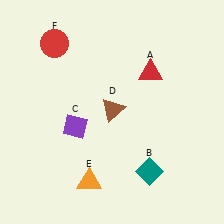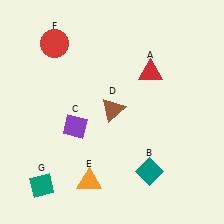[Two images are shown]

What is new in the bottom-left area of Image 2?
A teal diamond (G) was added in the bottom-left area of Image 2.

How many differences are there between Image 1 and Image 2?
There is 1 difference between the two images.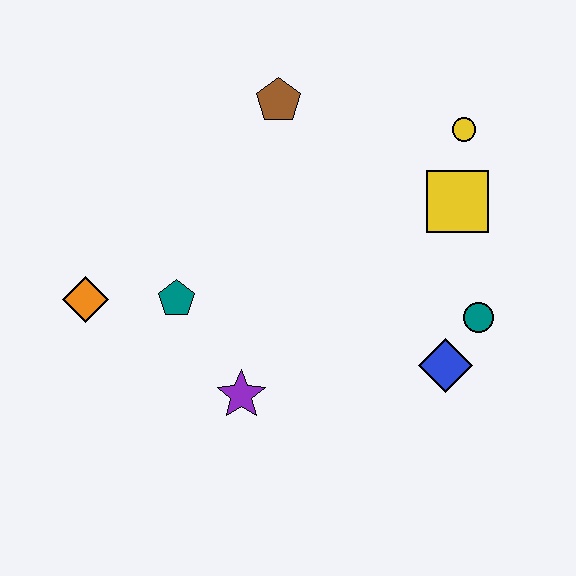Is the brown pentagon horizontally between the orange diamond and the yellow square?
Yes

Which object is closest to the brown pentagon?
The yellow circle is closest to the brown pentagon.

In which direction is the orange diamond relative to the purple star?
The orange diamond is to the left of the purple star.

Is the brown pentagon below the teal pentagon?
No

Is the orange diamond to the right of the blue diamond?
No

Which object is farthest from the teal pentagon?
The yellow circle is farthest from the teal pentagon.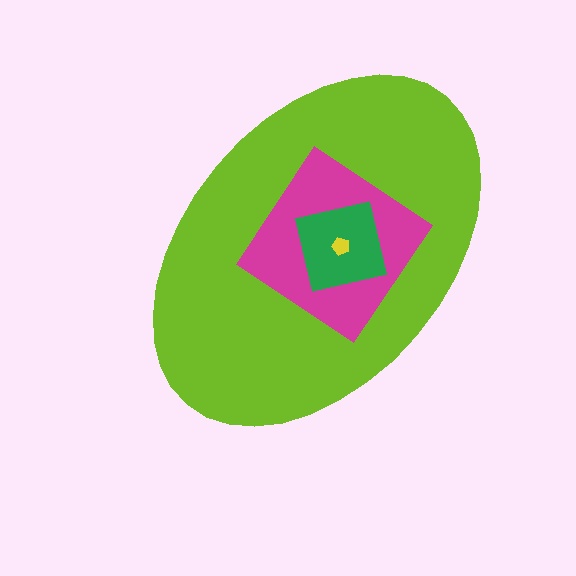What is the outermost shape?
The lime ellipse.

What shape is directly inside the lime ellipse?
The magenta diamond.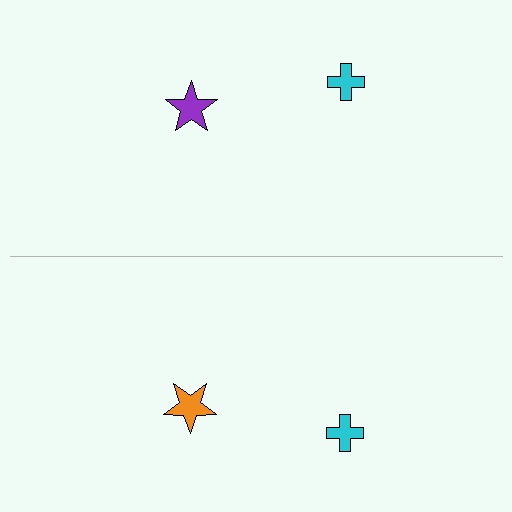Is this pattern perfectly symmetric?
No, the pattern is not perfectly symmetric. The orange star on the bottom side breaks the symmetry — its mirror counterpart is purple.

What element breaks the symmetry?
The orange star on the bottom side breaks the symmetry — its mirror counterpart is purple.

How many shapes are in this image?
There are 4 shapes in this image.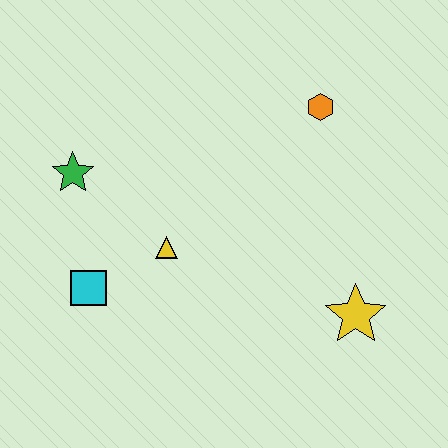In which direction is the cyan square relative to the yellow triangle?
The cyan square is to the left of the yellow triangle.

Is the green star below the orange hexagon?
Yes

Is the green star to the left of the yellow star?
Yes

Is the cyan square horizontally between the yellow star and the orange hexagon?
No